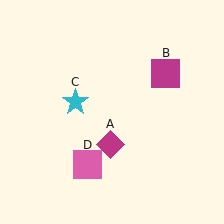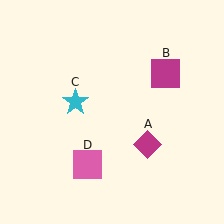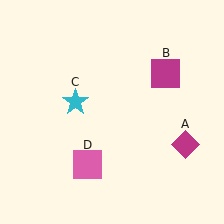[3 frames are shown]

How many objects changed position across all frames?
1 object changed position: magenta diamond (object A).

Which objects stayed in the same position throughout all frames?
Magenta square (object B) and cyan star (object C) and pink square (object D) remained stationary.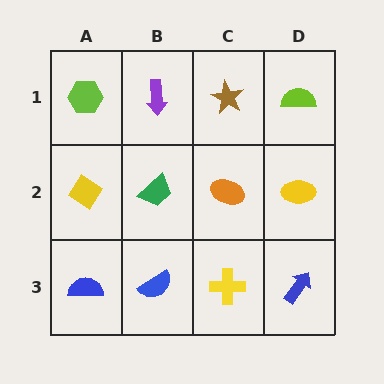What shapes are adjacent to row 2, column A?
A lime hexagon (row 1, column A), a blue semicircle (row 3, column A), a green trapezoid (row 2, column B).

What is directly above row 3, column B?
A green trapezoid.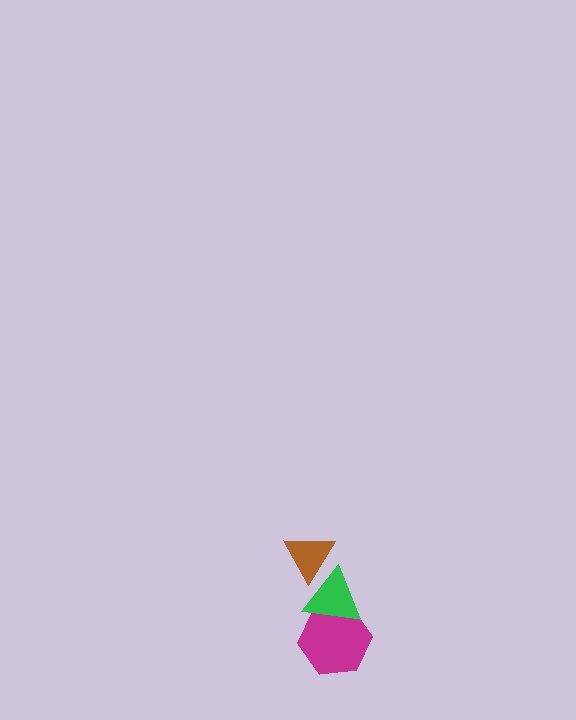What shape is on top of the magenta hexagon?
The green triangle is on top of the magenta hexagon.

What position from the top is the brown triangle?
The brown triangle is 1st from the top.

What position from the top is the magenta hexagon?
The magenta hexagon is 3rd from the top.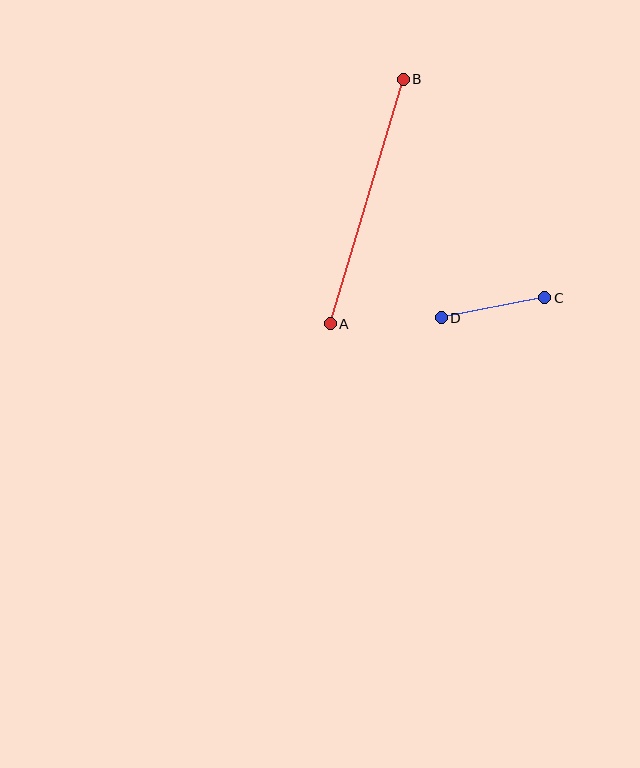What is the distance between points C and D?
The distance is approximately 105 pixels.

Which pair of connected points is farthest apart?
Points A and B are farthest apart.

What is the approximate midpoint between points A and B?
The midpoint is at approximately (367, 201) pixels.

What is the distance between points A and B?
The distance is approximately 255 pixels.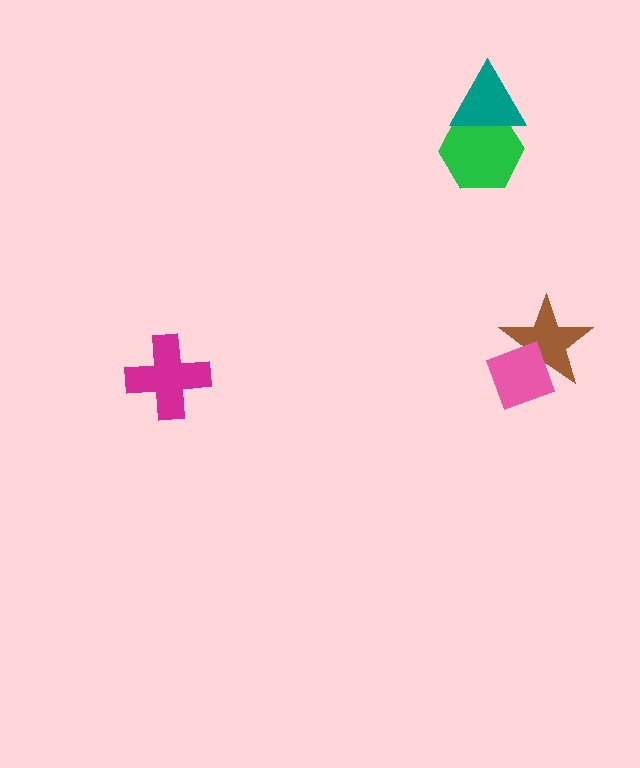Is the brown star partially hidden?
Yes, it is partially covered by another shape.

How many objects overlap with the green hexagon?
1 object overlaps with the green hexagon.